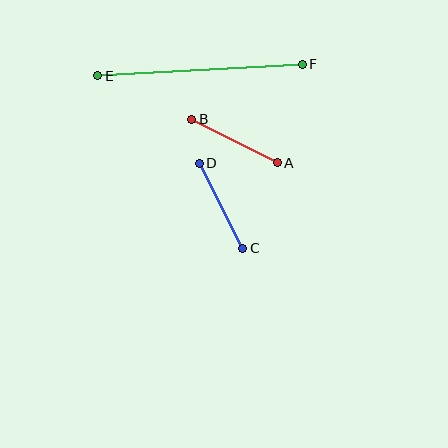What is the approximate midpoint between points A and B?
The midpoint is at approximately (235, 141) pixels.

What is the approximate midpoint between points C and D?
The midpoint is at approximately (221, 206) pixels.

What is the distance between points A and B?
The distance is approximately 96 pixels.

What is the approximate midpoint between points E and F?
The midpoint is at approximately (200, 70) pixels.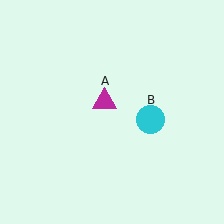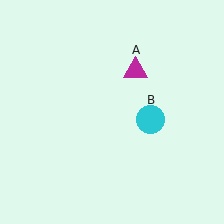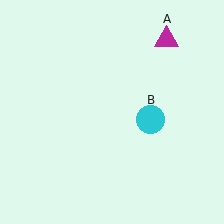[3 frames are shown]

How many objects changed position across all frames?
1 object changed position: magenta triangle (object A).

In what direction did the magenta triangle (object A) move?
The magenta triangle (object A) moved up and to the right.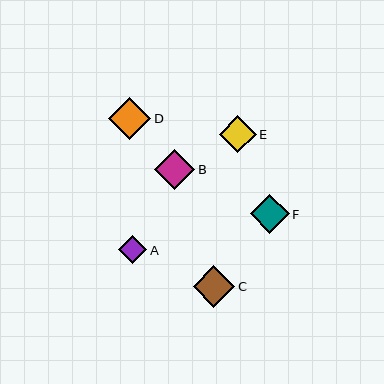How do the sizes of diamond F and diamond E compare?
Diamond F and diamond E are approximately the same size.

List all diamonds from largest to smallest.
From largest to smallest: D, C, B, F, E, A.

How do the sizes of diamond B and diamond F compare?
Diamond B and diamond F are approximately the same size.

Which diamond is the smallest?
Diamond A is the smallest with a size of approximately 28 pixels.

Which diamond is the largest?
Diamond D is the largest with a size of approximately 42 pixels.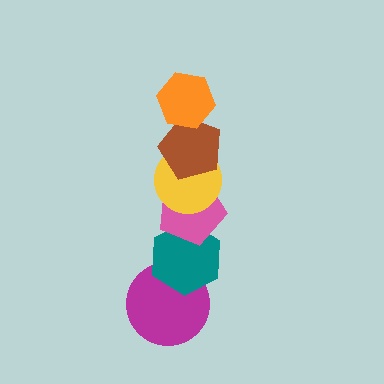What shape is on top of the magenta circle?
The teal hexagon is on top of the magenta circle.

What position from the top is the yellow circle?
The yellow circle is 3rd from the top.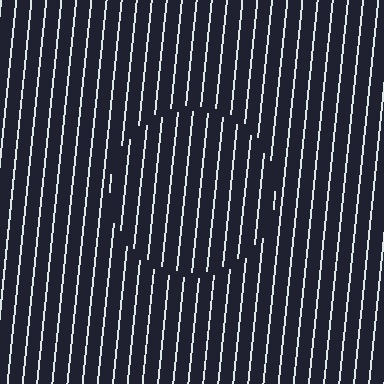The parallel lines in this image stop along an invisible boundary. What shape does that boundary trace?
An illusory circle. The interior of the shape contains the same grating, shifted by half a period — the contour is defined by the phase discontinuity where line-ends from the inner and outer gratings abut.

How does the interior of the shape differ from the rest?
The interior of the shape contains the same grating, shifted by half a period — the contour is defined by the phase discontinuity where line-ends from the inner and outer gratings abut.